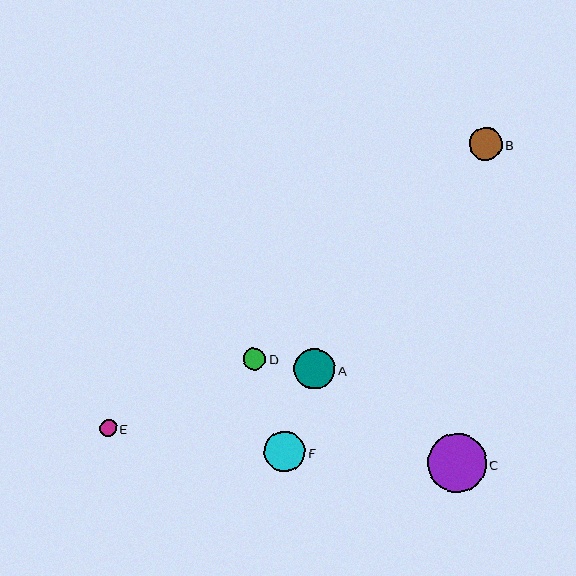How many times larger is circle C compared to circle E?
Circle C is approximately 3.4 times the size of circle E.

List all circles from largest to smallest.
From largest to smallest: C, F, A, B, D, E.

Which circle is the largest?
Circle C is the largest with a size of approximately 59 pixels.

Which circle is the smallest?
Circle E is the smallest with a size of approximately 17 pixels.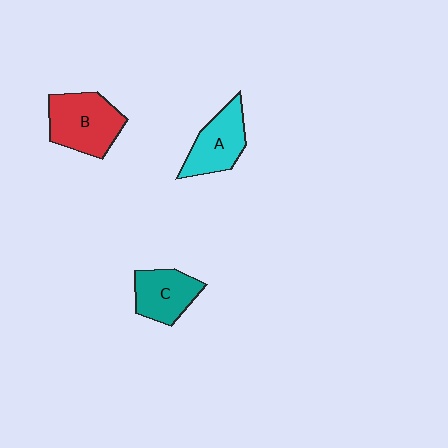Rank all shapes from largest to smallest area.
From largest to smallest: B (red), A (cyan), C (teal).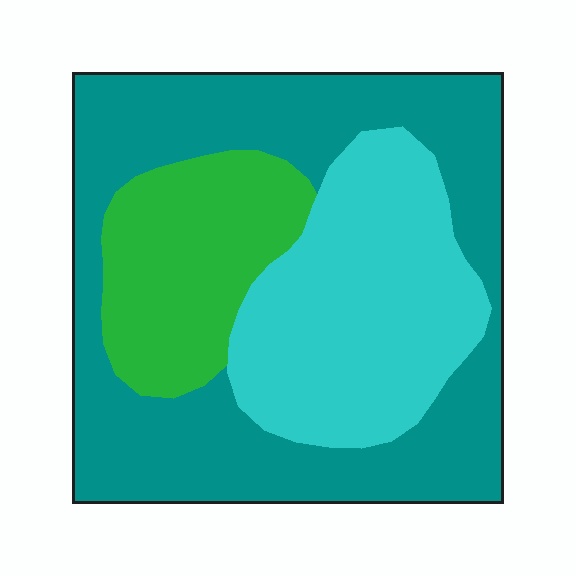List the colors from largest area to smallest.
From largest to smallest: teal, cyan, green.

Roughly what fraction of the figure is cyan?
Cyan takes up between a quarter and a half of the figure.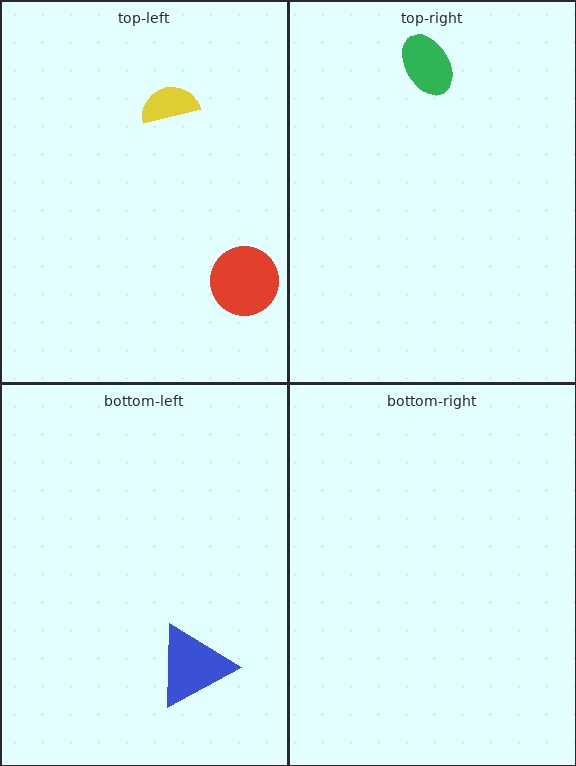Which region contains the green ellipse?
The top-right region.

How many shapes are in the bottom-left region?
1.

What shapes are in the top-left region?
The yellow semicircle, the red circle.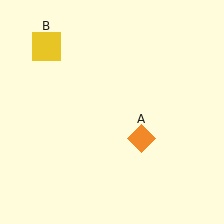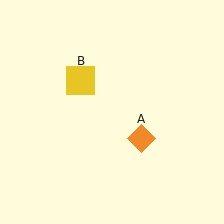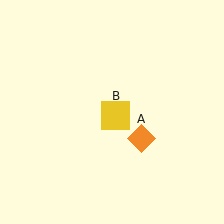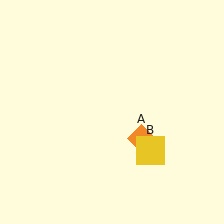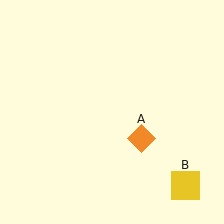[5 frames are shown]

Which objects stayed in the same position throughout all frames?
Orange diamond (object A) remained stationary.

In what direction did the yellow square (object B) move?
The yellow square (object B) moved down and to the right.